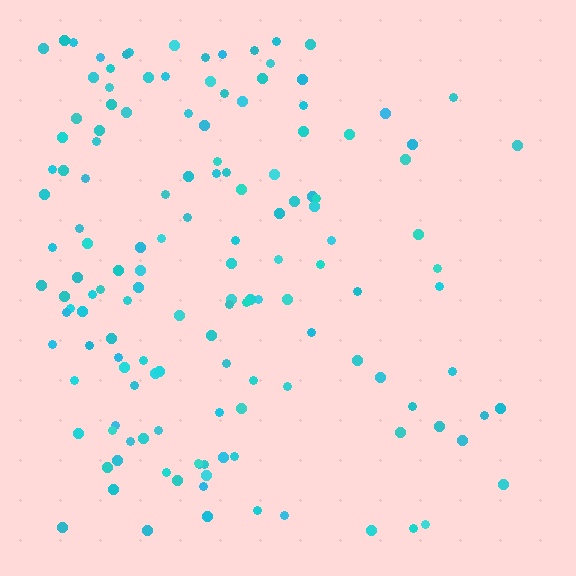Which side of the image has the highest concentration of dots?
The left.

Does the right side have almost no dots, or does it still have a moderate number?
Still a moderate number, just noticeably fewer than the left.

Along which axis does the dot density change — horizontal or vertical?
Horizontal.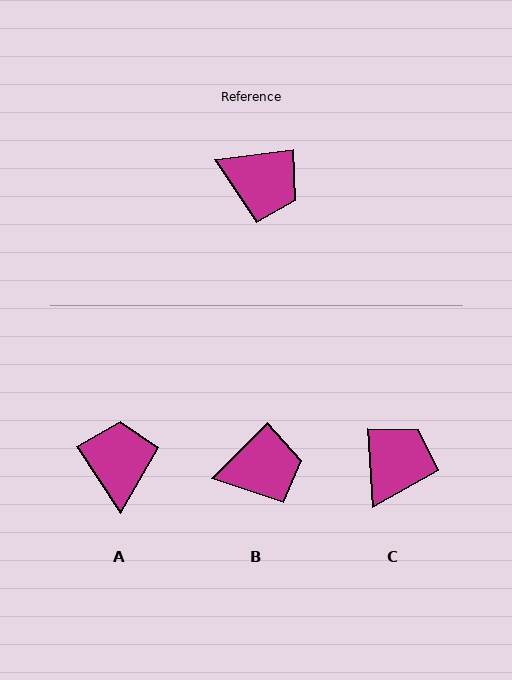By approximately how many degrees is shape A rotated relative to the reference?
Approximately 117 degrees counter-clockwise.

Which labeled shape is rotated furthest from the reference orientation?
A, about 117 degrees away.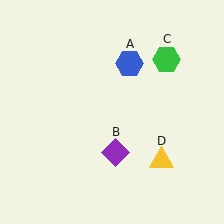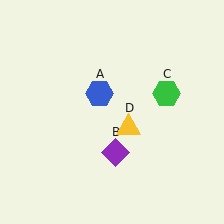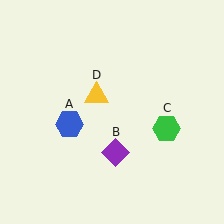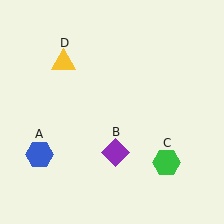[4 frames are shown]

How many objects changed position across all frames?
3 objects changed position: blue hexagon (object A), green hexagon (object C), yellow triangle (object D).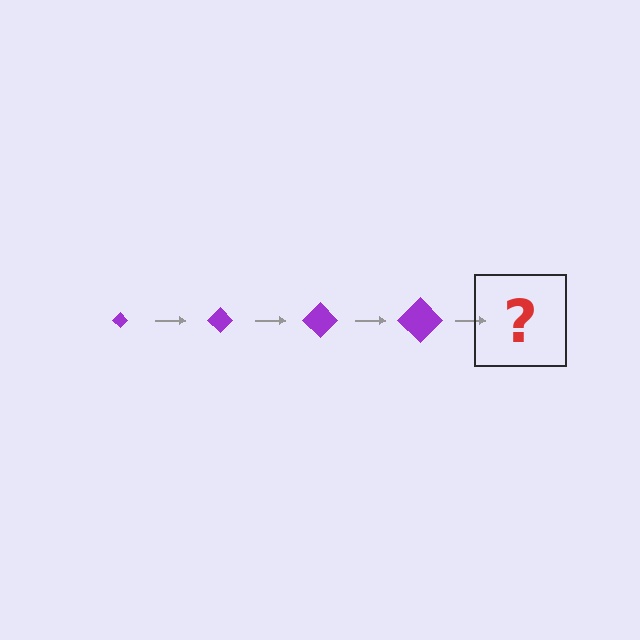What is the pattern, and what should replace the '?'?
The pattern is that the diamond gets progressively larger each step. The '?' should be a purple diamond, larger than the previous one.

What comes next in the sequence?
The next element should be a purple diamond, larger than the previous one.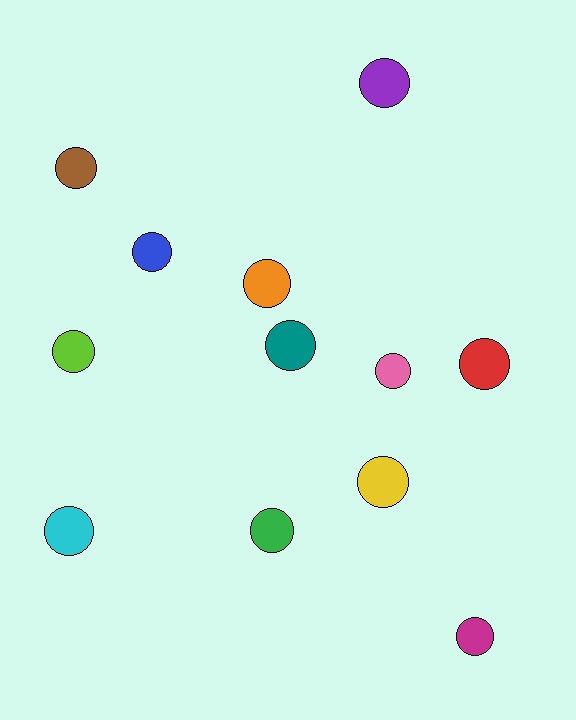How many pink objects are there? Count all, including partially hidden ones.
There is 1 pink object.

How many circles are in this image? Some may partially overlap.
There are 12 circles.